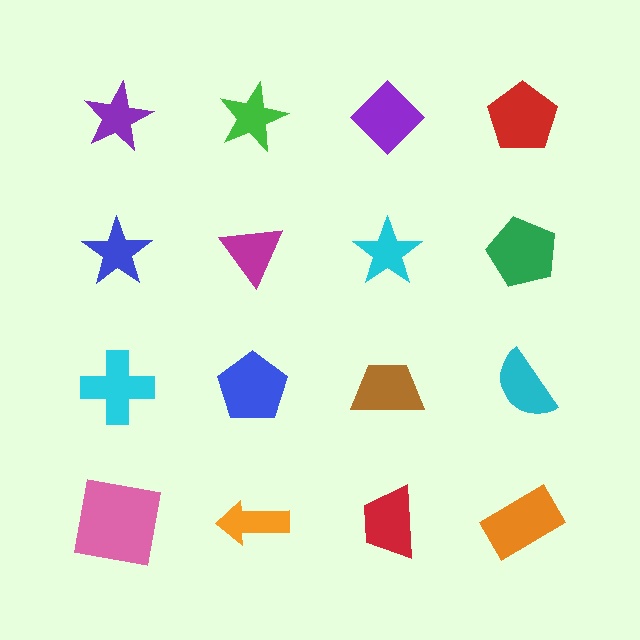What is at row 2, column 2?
A magenta triangle.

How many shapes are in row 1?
4 shapes.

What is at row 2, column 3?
A cyan star.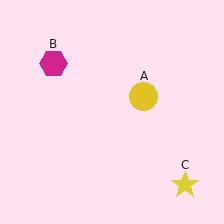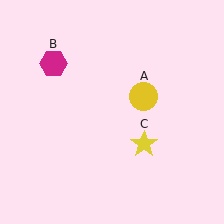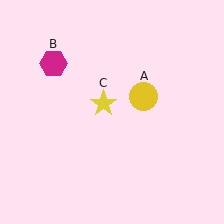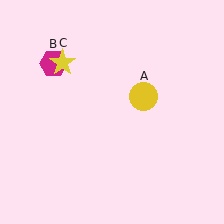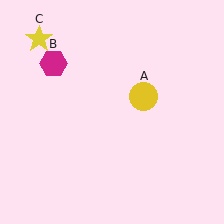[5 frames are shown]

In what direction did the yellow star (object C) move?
The yellow star (object C) moved up and to the left.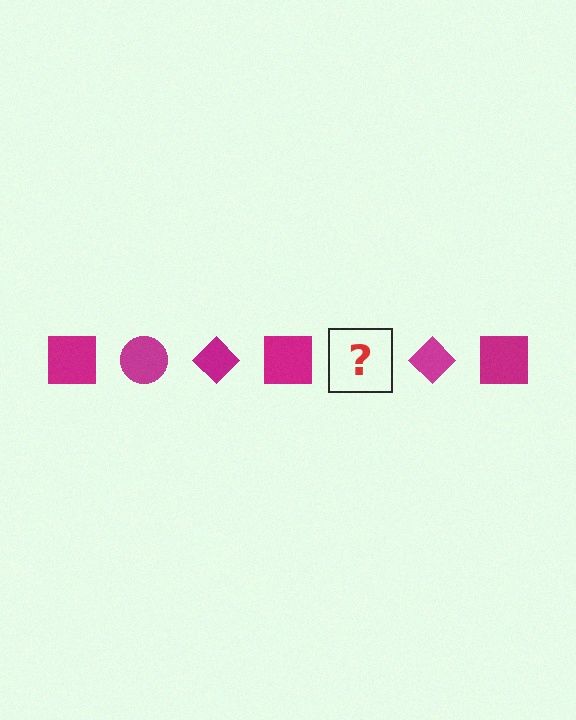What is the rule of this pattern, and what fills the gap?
The rule is that the pattern cycles through square, circle, diamond shapes in magenta. The gap should be filled with a magenta circle.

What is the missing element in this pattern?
The missing element is a magenta circle.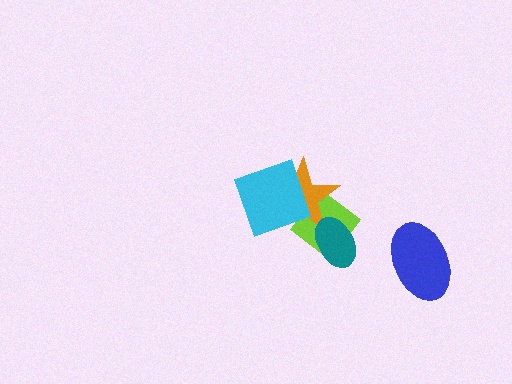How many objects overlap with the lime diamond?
3 objects overlap with the lime diamond.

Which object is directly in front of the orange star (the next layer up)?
The cyan diamond is directly in front of the orange star.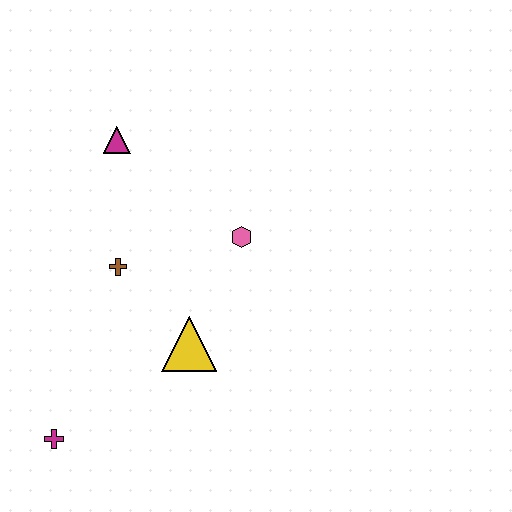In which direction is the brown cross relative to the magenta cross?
The brown cross is above the magenta cross.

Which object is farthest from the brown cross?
The magenta cross is farthest from the brown cross.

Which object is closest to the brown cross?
The yellow triangle is closest to the brown cross.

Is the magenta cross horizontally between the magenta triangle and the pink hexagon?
No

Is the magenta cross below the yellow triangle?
Yes